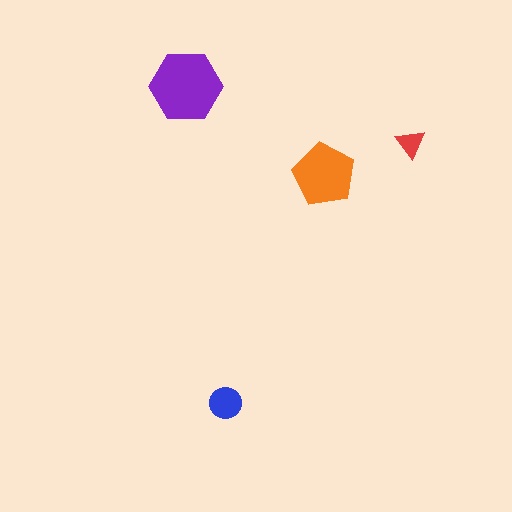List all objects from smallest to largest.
The red triangle, the blue circle, the orange pentagon, the purple hexagon.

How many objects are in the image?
There are 4 objects in the image.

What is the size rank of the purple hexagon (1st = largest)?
1st.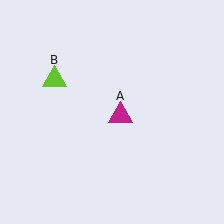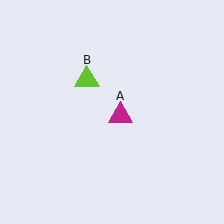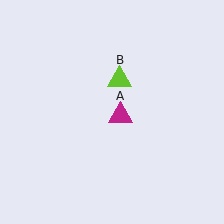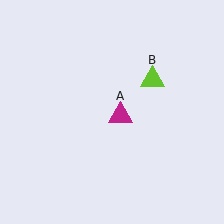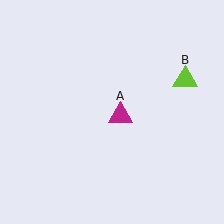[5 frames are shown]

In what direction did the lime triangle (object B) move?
The lime triangle (object B) moved right.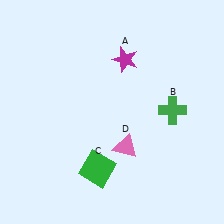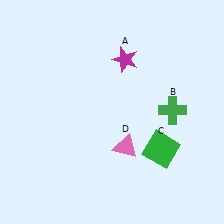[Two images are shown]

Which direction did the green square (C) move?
The green square (C) moved right.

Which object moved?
The green square (C) moved right.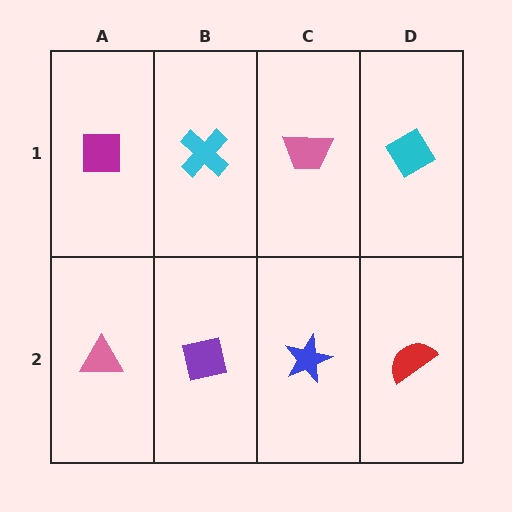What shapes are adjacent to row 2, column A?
A magenta square (row 1, column A), a purple square (row 2, column B).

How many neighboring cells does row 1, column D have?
2.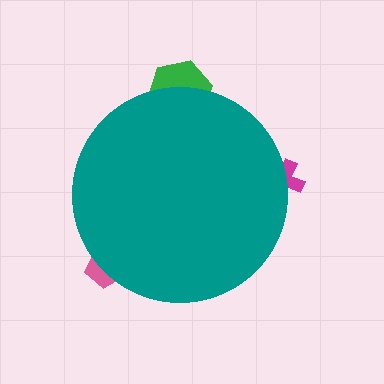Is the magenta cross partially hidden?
Yes, the magenta cross is partially hidden behind the teal circle.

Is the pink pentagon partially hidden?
Yes, the pink pentagon is partially hidden behind the teal circle.